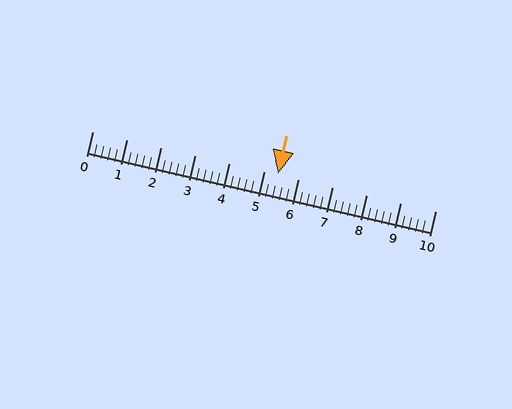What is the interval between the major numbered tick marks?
The major tick marks are spaced 1 units apart.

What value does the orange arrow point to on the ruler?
The orange arrow points to approximately 5.4.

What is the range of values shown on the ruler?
The ruler shows values from 0 to 10.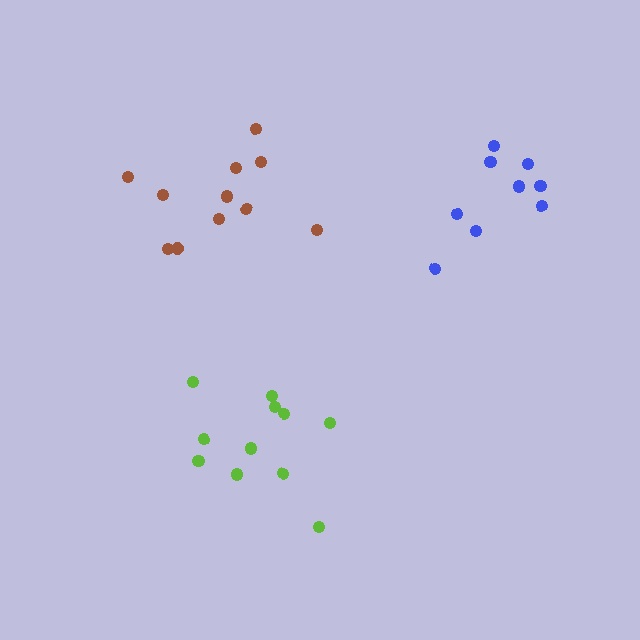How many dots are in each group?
Group 1: 11 dots, Group 2: 11 dots, Group 3: 9 dots (31 total).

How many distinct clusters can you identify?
There are 3 distinct clusters.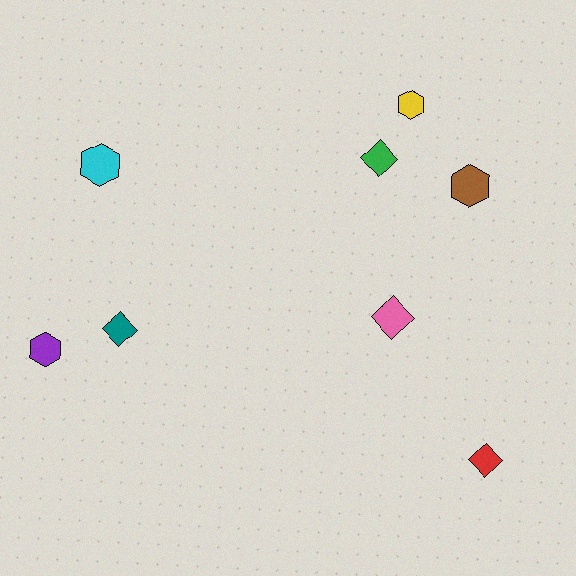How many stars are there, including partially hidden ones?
There are no stars.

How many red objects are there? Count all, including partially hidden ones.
There is 1 red object.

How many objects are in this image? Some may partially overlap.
There are 8 objects.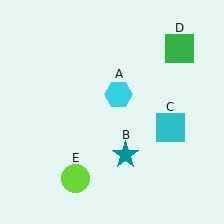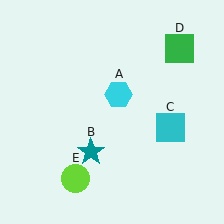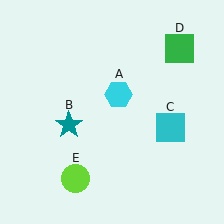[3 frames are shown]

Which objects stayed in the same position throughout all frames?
Cyan hexagon (object A) and cyan square (object C) and green square (object D) and lime circle (object E) remained stationary.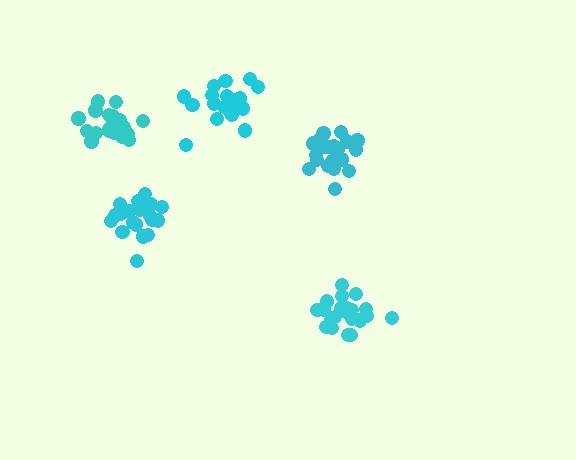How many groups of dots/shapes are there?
There are 5 groups.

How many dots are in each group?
Group 1: 21 dots, Group 2: 21 dots, Group 3: 21 dots, Group 4: 21 dots, Group 5: 19 dots (103 total).